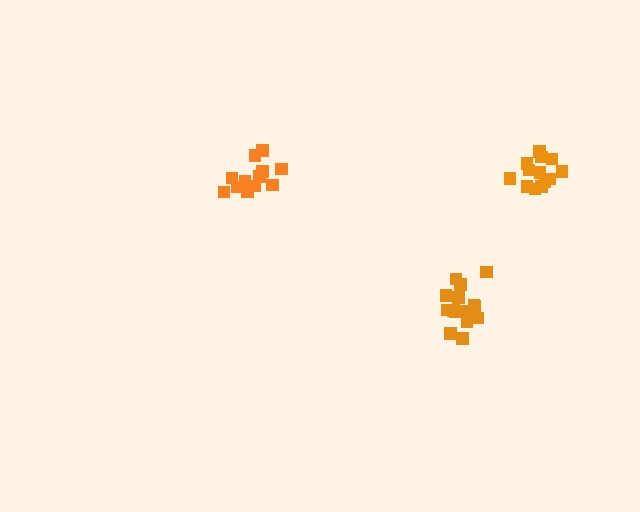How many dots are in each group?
Group 1: 12 dots, Group 2: 16 dots, Group 3: 13 dots (41 total).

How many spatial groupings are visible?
There are 3 spatial groupings.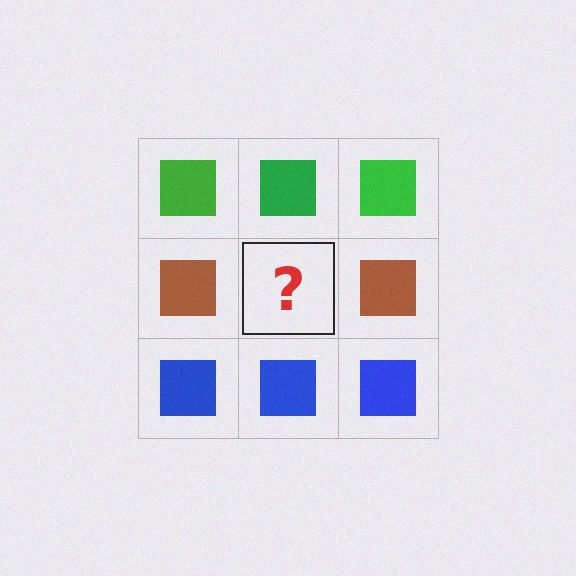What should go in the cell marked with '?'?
The missing cell should contain a brown square.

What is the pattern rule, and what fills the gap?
The rule is that each row has a consistent color. The gap should be filled with a brown square.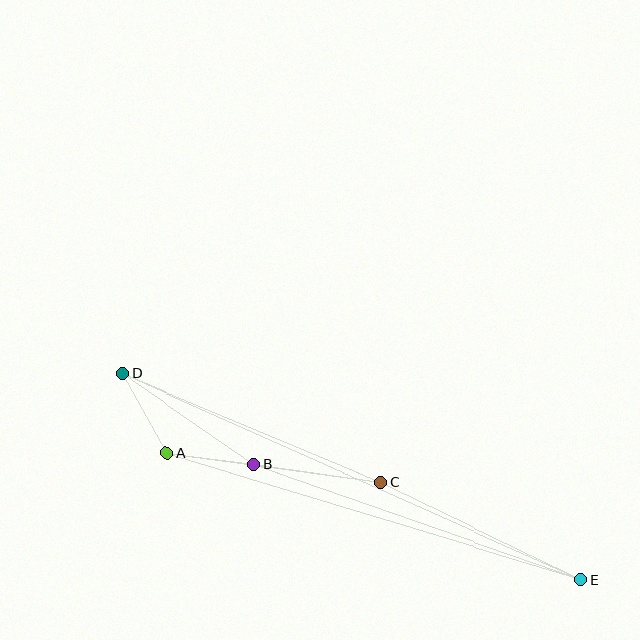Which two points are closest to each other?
Points A and B are closest to each other.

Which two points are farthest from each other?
Points D and E are farthest from each other.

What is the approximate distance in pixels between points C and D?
The distance between C and D is approximately 280 pixels.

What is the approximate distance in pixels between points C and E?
The distance between C and E is approximately 222 pixels.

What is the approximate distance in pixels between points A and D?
The distance between A and D is approximately 91 pixels.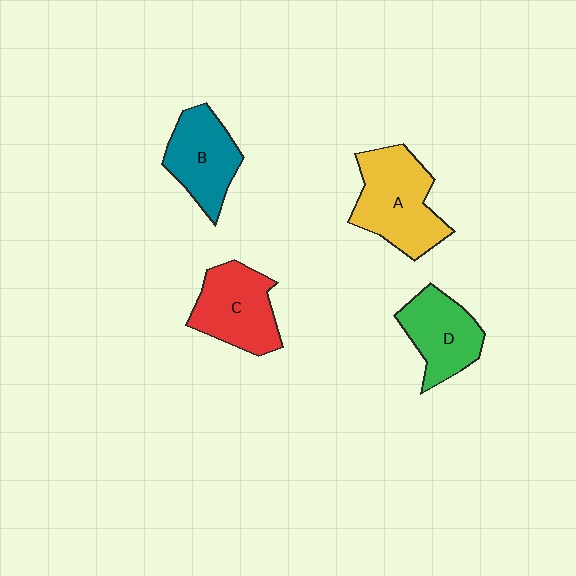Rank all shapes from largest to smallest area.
From largest to smallest: A (yellow), C (red), B (teal), D (green).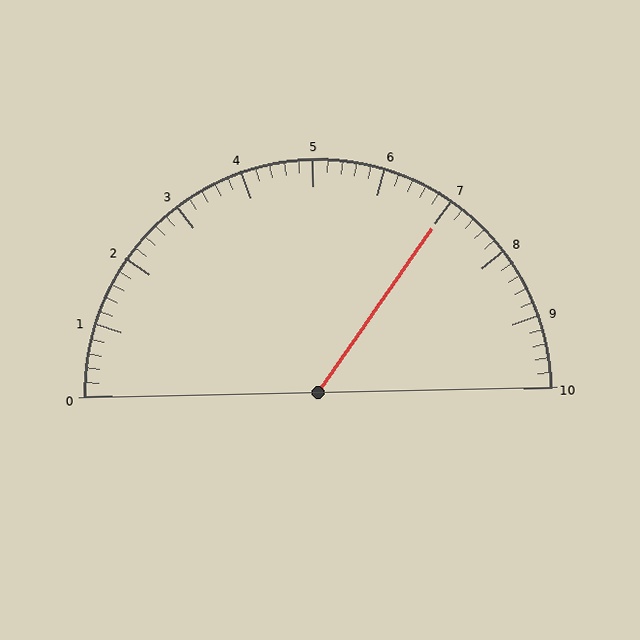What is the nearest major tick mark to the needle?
The nearest major tick mark is 7.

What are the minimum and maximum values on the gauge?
The gauge ranges from 0 to 10.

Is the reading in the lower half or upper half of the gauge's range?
The reading is in the upper half of the range (0 to 10).